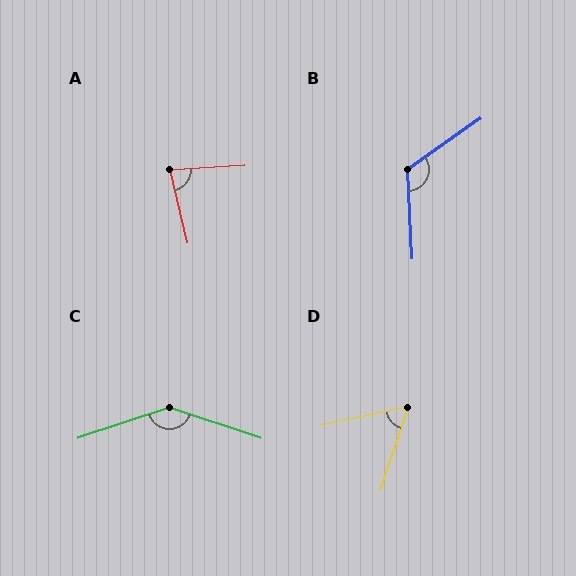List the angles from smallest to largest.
D (60°), A (80°), B (122°), C (143°).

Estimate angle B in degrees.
Approximately 122 degrees.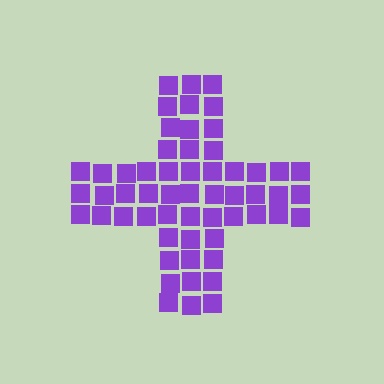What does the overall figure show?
The overall figure shows a cross.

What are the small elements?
The small elements are squares.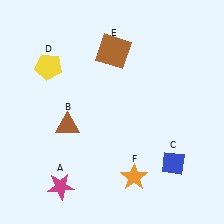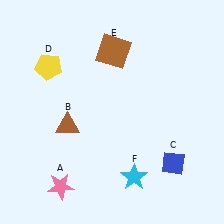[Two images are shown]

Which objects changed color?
A changed from magenta to pink. F changed from orange to cyan.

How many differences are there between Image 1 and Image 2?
There are 2 differences between the two images.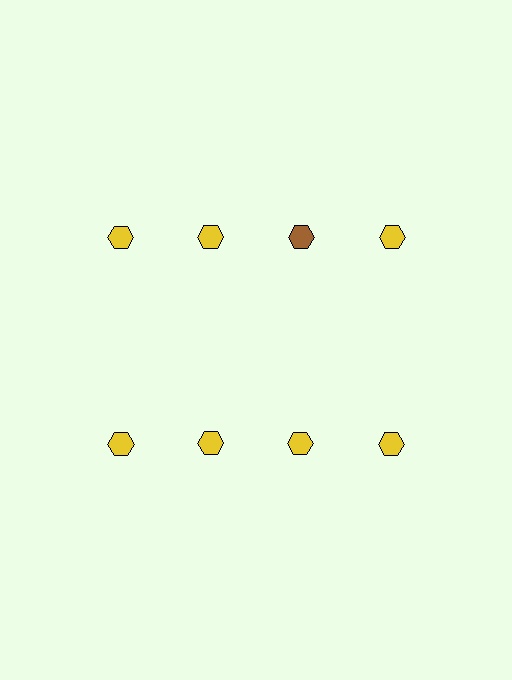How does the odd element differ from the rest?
It has a different color: brown instead of yellow.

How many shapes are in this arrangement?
There are 8 shapes arranged in a grid pattern.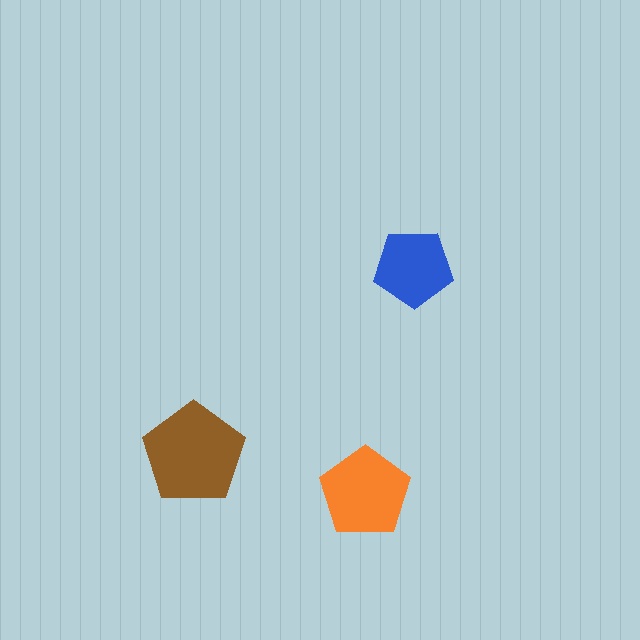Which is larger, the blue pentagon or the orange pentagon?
The orange one.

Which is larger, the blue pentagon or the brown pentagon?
The brown one.